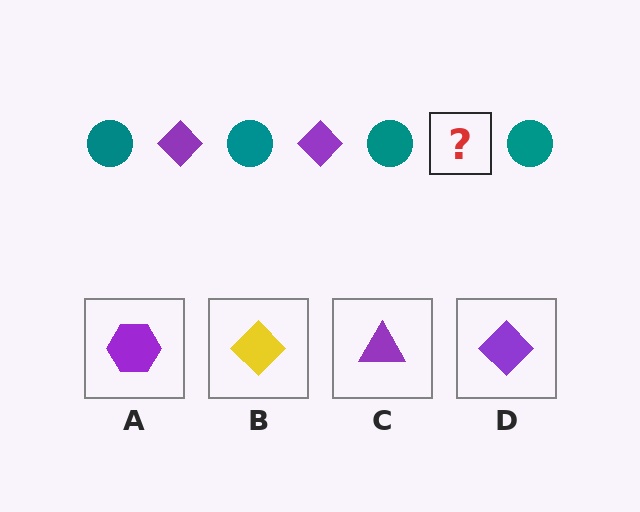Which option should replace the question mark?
Option D.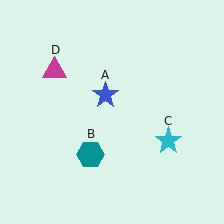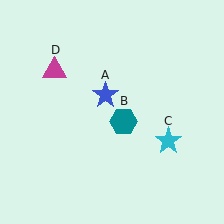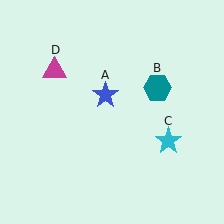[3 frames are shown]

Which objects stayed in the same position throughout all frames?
Blue star (object A) and cyan star (object C) and magenta triangle (object D) remained stationary.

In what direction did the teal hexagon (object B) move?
The teal hexagon (object B) moved up and to the right.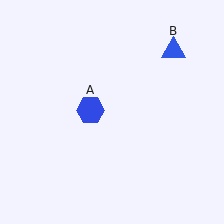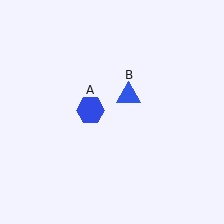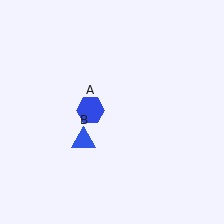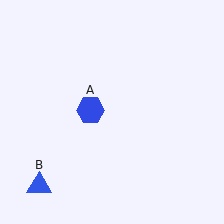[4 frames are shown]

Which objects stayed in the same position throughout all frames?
Blue hexagon (object A) remained stationary.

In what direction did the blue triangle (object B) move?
The blue triangle (object B) moved down and to the left.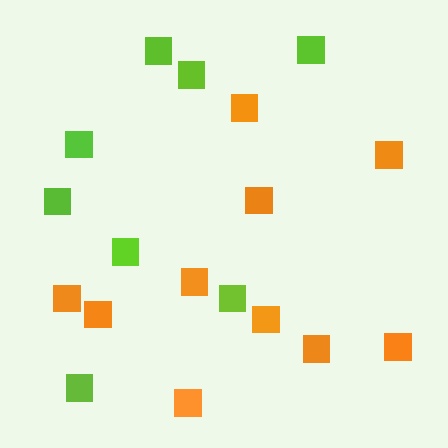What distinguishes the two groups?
There are 2 groups: one group of orange squares (10) and one group of lime squares (8).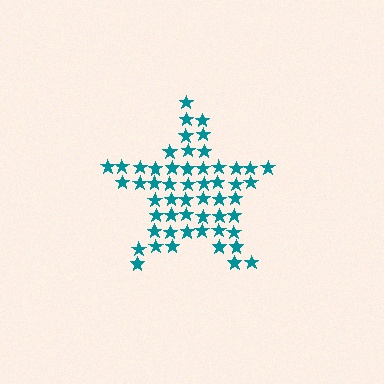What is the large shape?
The large shape is a star.